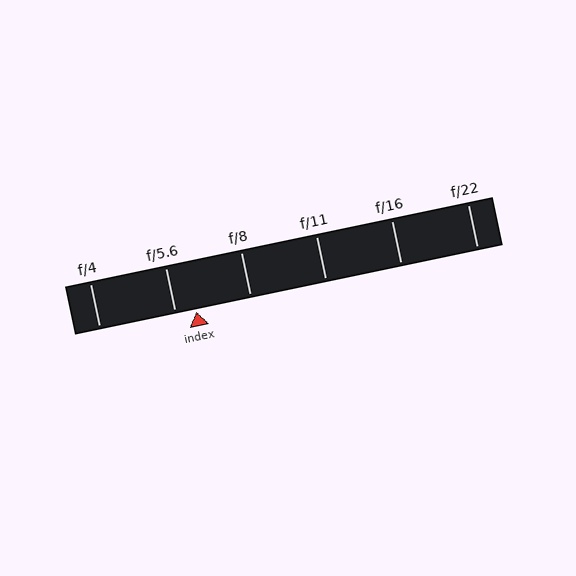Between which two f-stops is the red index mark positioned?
The index mark is between f/5.6 and f/8.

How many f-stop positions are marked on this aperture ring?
There are 6 f-stop positions marked.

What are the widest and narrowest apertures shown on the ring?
The widest aperture shown is f/4 and the narrowest is f/22.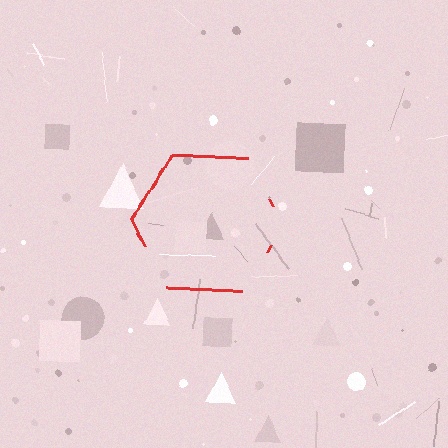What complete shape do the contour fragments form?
The contour fragments form a hexagon.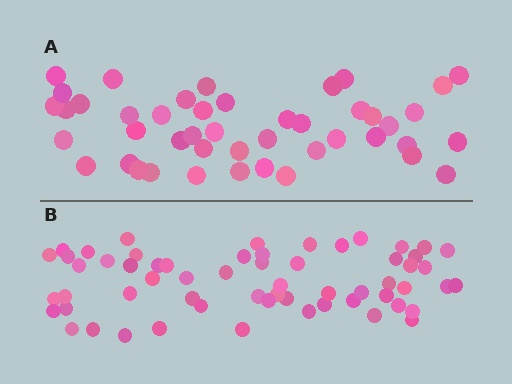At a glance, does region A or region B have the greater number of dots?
Region B (the bottom region) has more dots.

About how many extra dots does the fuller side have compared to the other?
Region B has approximately 15 more dots than region A.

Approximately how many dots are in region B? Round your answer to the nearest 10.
About 60 dots.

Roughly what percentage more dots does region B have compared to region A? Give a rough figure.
About 35% more.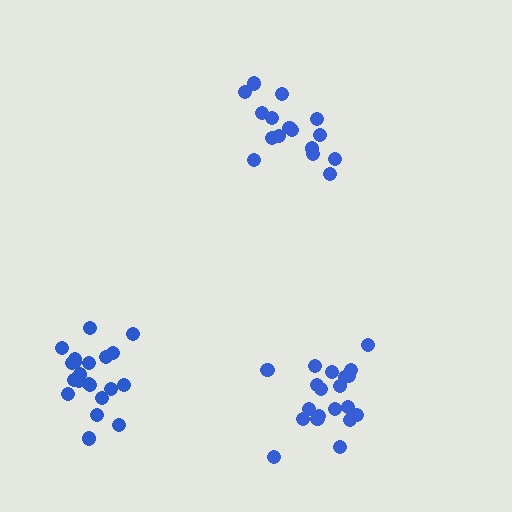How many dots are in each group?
Group 1: 20 dots, Group 2: 16 dots, Group 3: 21 dots (57 total).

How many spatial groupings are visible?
There are 3 spatial groupings.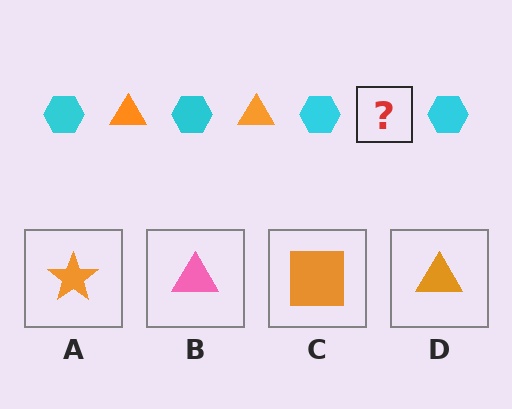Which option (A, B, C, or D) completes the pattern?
D.